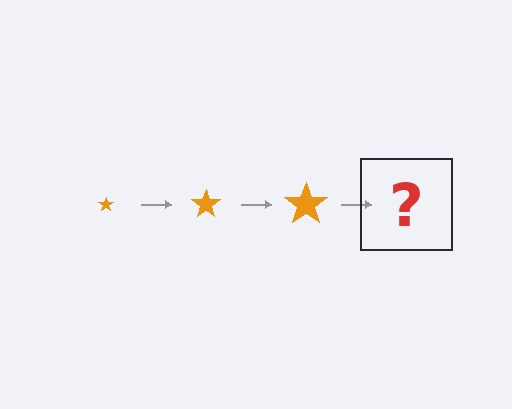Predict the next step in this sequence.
The next step is an orange star, larger than the previous one.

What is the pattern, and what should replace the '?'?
The pattern is that the star gets progressively larger each step. The '?' should be an orange star, larger than the previous one.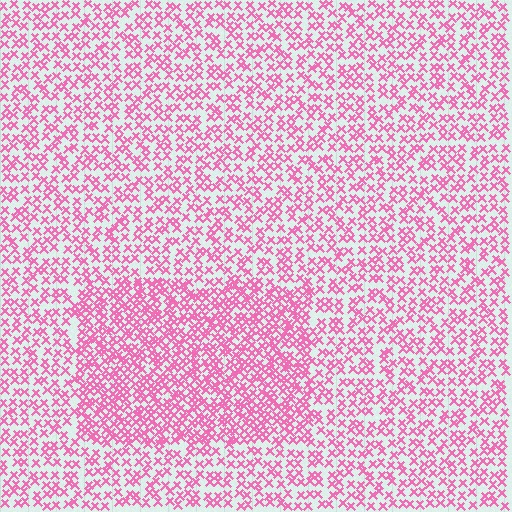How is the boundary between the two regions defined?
The boundary is defined by a change in element density (approximately 1.7x ratio). All elements are the same color, size, and shape.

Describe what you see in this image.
The image contains small pink elements arranged at two different densities. A rectangle-shaped region is visible where the elements are more densely packed than the surrounding area.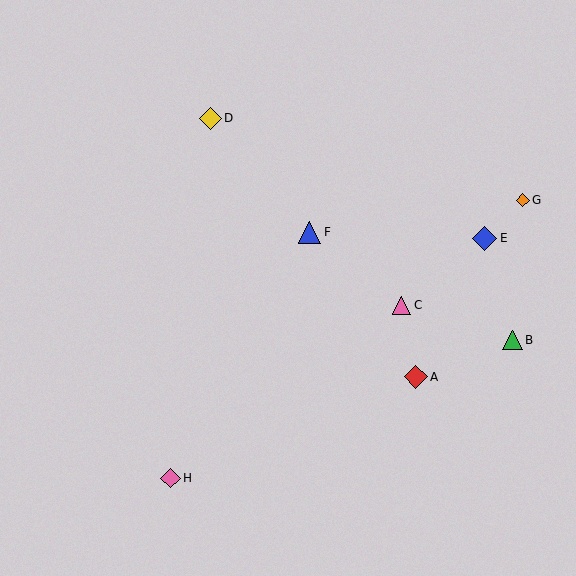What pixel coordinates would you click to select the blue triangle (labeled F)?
Click at (309, 232) to select the blue triangle F.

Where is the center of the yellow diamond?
The center of the yellow diamond is at (210, 118).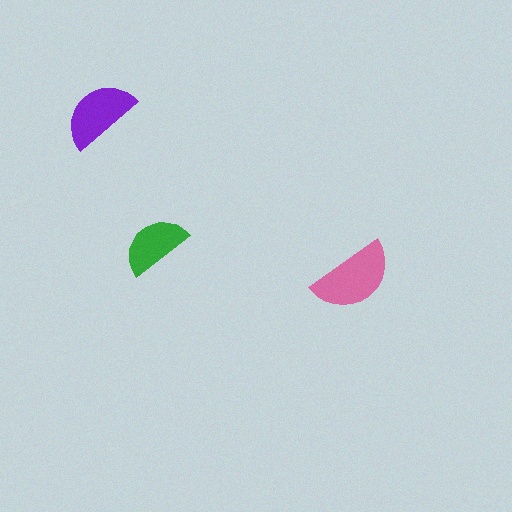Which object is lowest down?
The pink semicircle is bottommost.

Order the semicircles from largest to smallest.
the pink one, the purple one, the green one.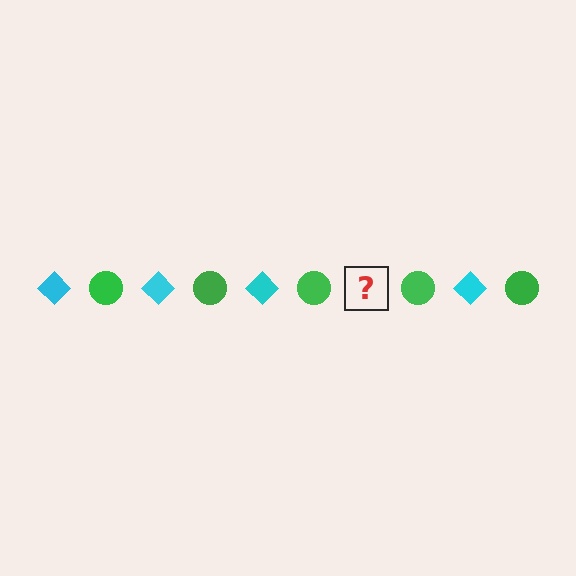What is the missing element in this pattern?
The missing element is a cyan diamond.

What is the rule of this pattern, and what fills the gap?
The rule is that the pattern alternates between cyan diamond and green circle. The gap should be filled with a cyan diamond.